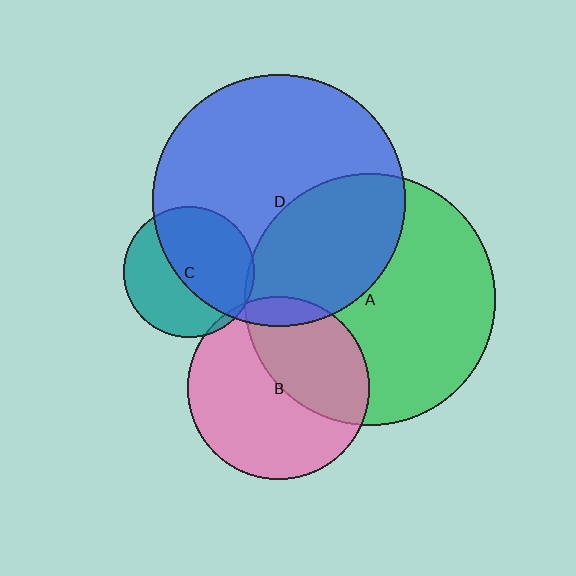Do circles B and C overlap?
Yes.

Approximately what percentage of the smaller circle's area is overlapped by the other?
Approximately 5%.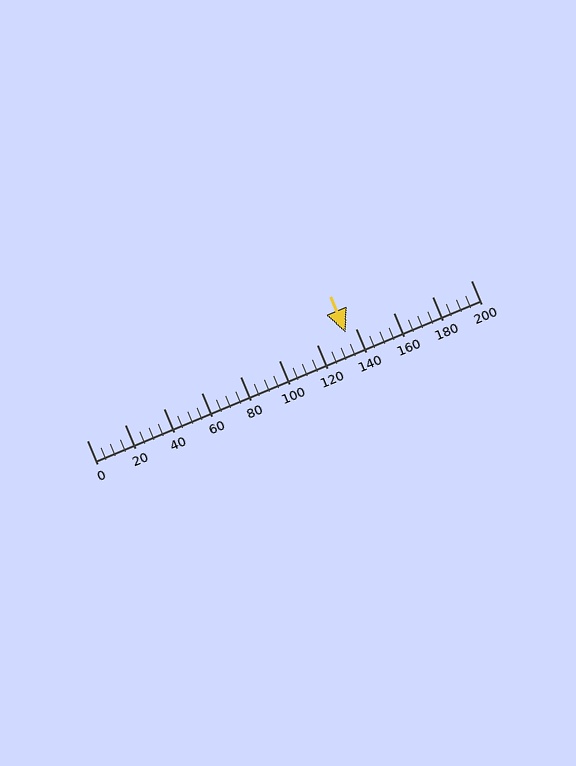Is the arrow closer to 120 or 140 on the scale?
The arrow is closer to 140.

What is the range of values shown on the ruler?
The ruler shows values from 0 to 200.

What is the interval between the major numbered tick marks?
The major tick marks are spaced 20 units apart.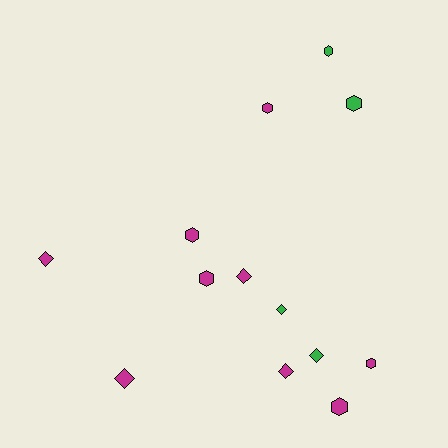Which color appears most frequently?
Magenta, with 9 objects.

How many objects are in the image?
There are 13 objects.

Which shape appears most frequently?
Hexagon, with 7 objects.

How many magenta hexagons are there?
There are 5 magenta hexagons.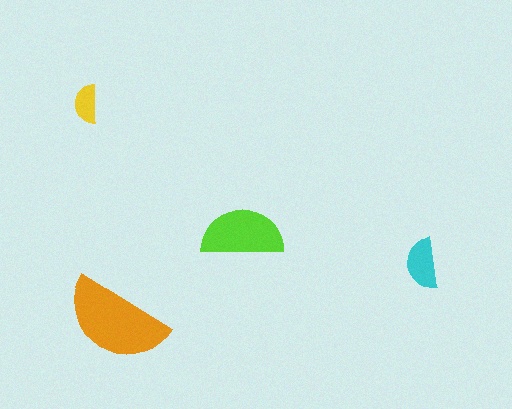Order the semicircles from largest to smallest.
the orange one, the lime one, the cyan one, the yellow one.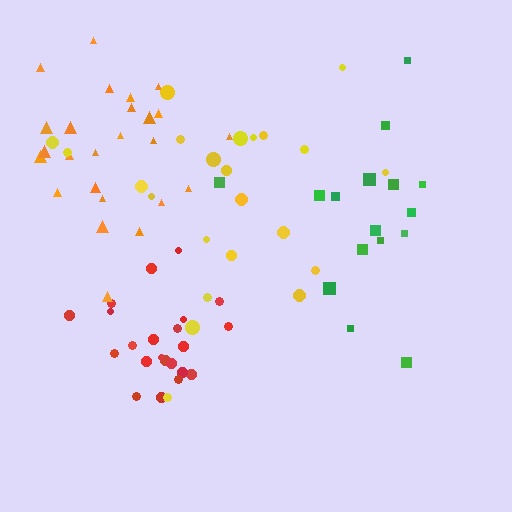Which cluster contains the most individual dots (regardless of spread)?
Orange (25).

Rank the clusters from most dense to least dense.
orange, red, green, yellow.